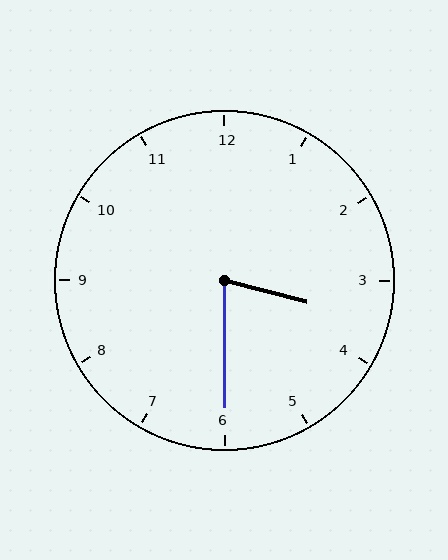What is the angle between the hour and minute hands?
Approximately 75 degrees.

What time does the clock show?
3:30.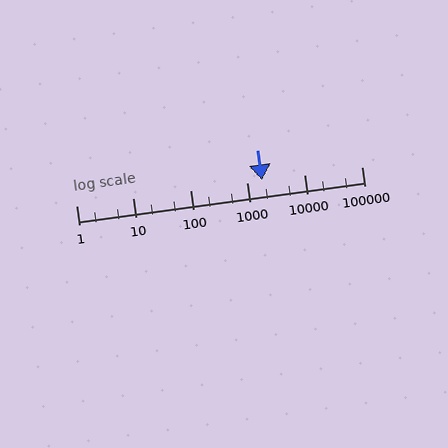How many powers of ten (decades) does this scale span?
The scale spans 5 decades, from 1 to 100000.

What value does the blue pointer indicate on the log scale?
The pointer indicates approximately 1800.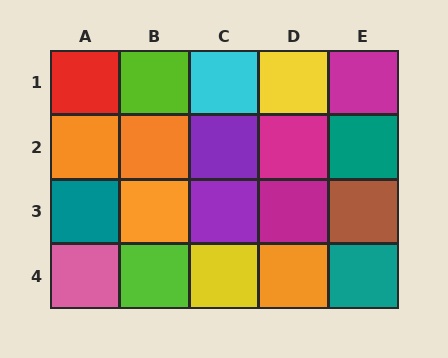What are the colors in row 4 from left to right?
Pink, lime, yellow, orange, teal.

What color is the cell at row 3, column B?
Orange.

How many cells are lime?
2 cells are lime.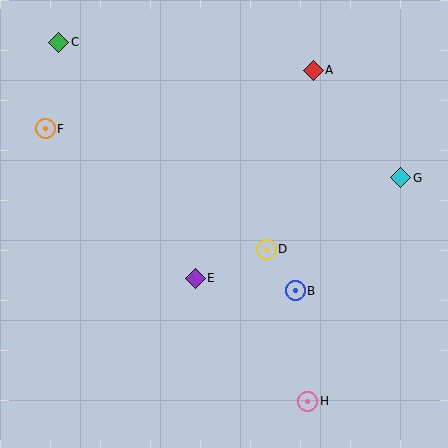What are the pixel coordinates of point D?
Point D is at (266, 249).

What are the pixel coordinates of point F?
Point F is at (45, 129).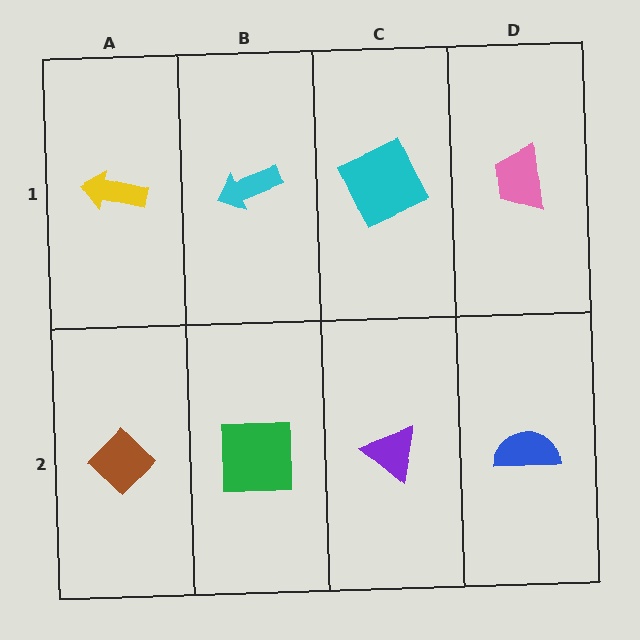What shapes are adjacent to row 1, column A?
A brown diamond (row 2, column A), a cyan arrow (row 1, column B).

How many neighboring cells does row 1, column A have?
2.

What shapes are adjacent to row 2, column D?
A pink trapezoid (row 1, column D), a purple triangle (row 2, column C).